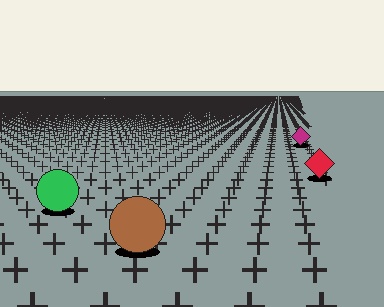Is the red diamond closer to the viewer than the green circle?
No. The green circle is closer — you can tell from the texture gradient: the ground texture is coarser near it.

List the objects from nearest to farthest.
From nearest to farthest: the brown circle, the green circle, the red diamond, the magenta diamond.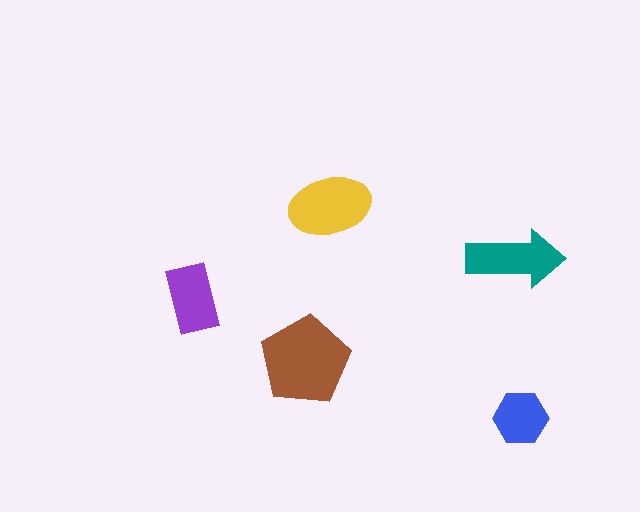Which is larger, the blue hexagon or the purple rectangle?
The purple rectangle.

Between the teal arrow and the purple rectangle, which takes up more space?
The teal arrow.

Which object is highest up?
The yellow ellipse is topmost.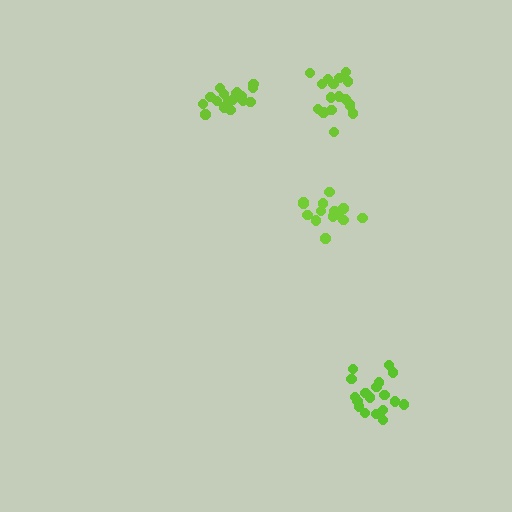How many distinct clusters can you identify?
There are 4 distinct clusters.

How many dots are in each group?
Group 1: 17 dots, Group 2: 14 dots, Group 3: 17 dots, Group 4: 18 dots (66 total).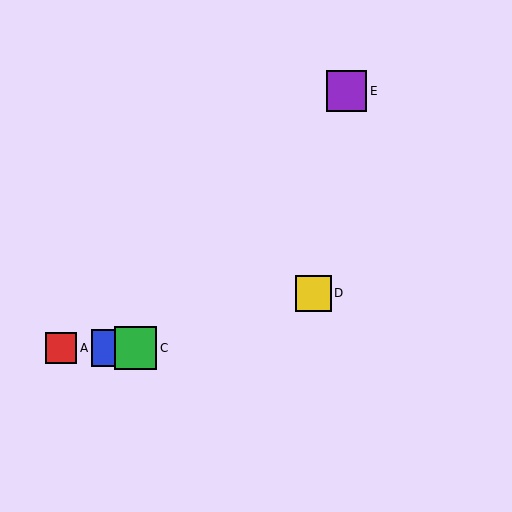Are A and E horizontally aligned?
No, A is at y≈348 and E is at y≈91.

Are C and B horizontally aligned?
Yes, both are at y≈348.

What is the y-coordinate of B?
Object B is at y≈348.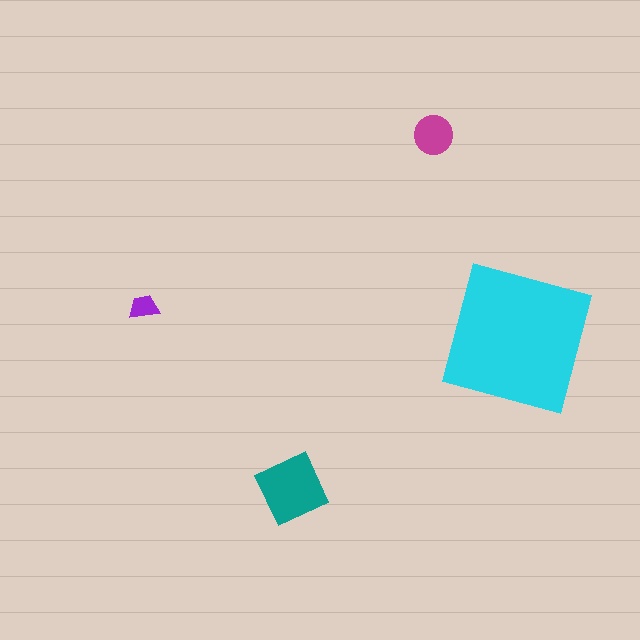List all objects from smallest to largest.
The purple trapezoid, the magenta circle, the teal diamond, the cyan square.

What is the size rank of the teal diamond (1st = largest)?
2nd.